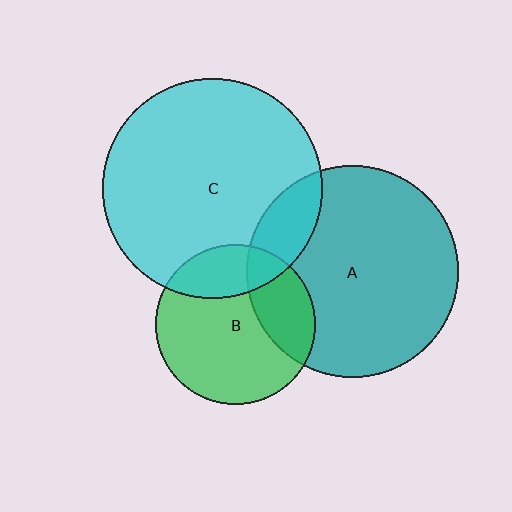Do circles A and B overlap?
Yes.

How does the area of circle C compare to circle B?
Approximately 1.9 times.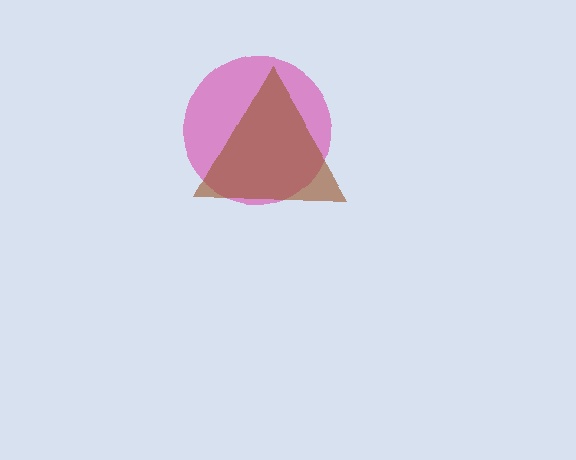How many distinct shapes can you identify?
There are 2 distinct shapes: a pink circle, a brown triangle.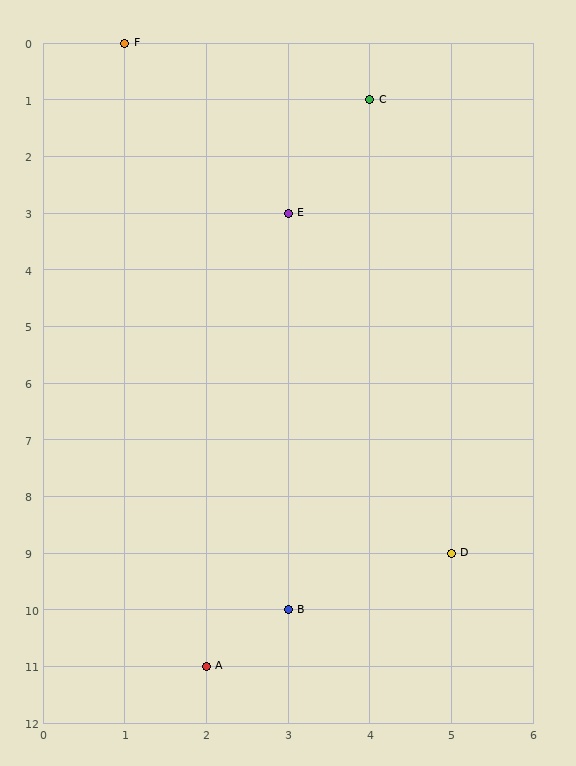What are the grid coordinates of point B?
Point B is at grid coordinates (3, 10).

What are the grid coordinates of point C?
Point C is at grid coordinates (4, 1).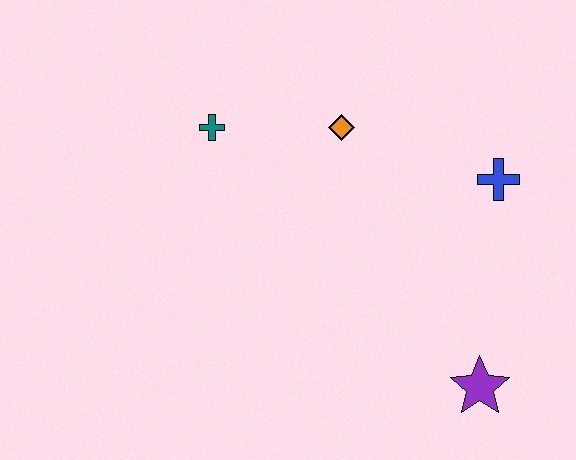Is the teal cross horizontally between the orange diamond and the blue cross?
No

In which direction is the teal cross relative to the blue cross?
The teal cross is to the left of the blue cross.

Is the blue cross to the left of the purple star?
No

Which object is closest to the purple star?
The blue cross is closest to the purple star.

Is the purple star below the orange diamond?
Yes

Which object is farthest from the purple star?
The teal cross is farthest from the purple star.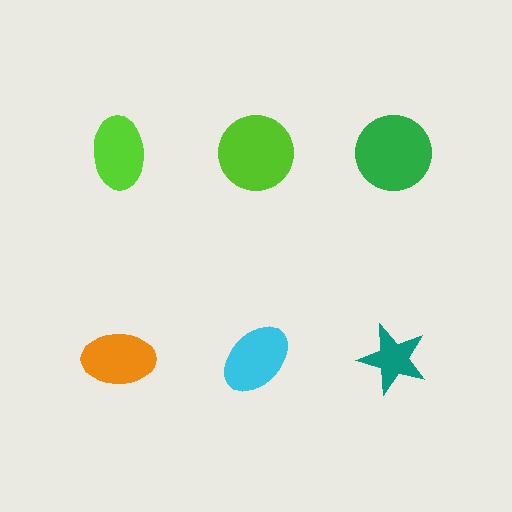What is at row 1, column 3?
A green circle.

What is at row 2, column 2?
A cyan ellipse.